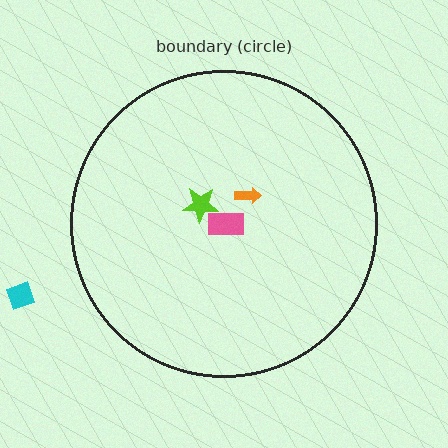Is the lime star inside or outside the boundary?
Inside.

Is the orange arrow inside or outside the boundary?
Inside.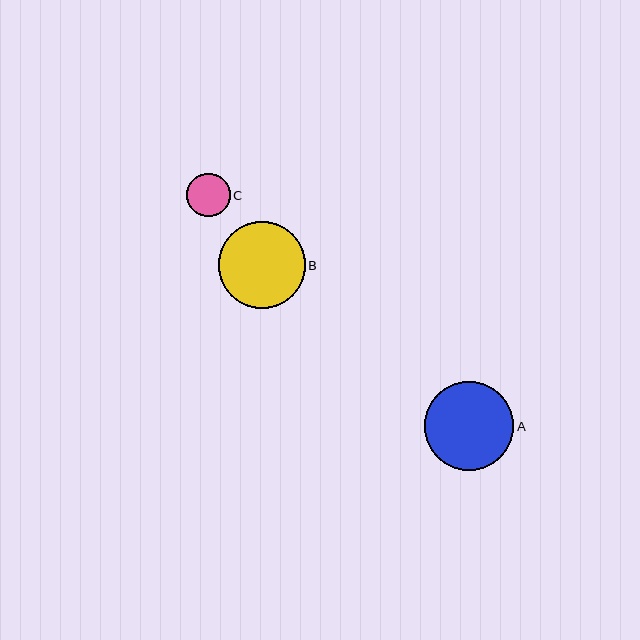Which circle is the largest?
Circle A is the largest with a size of approximately 89 pixels.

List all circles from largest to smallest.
From largest to smallest: A, B, C.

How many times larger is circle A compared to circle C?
Circle A is approximately 2.0 times the size of circle C.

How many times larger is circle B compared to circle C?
Circle B is approximately 2.0 times the size of circle C.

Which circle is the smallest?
Circle C is the smallest with a size of approximately 44 pixels.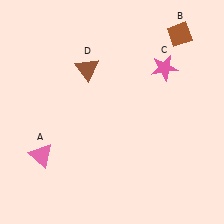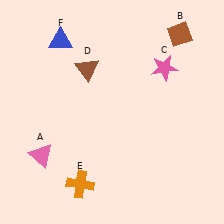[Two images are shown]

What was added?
An orange cross (E), a blue triangle (F) were added in Image 2.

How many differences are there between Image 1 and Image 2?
There are 2 differences between the two images.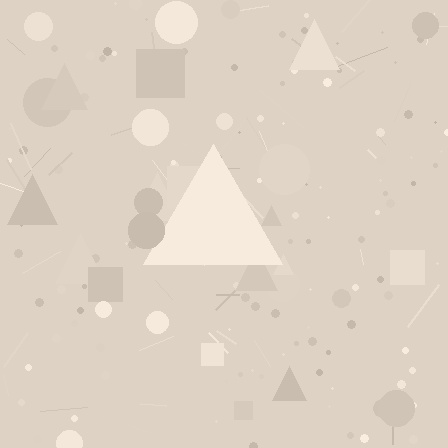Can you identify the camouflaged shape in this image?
The camouflaged shape is a triangle.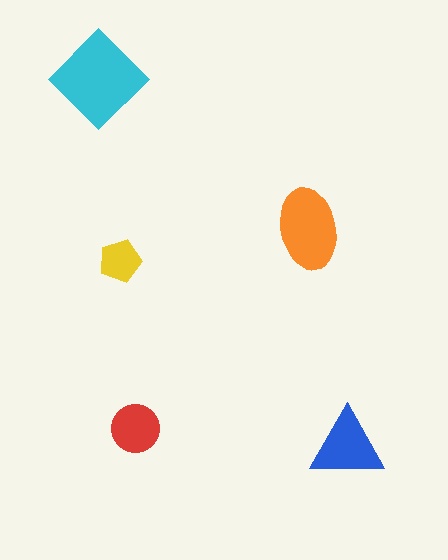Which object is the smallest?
The yellow pentagon.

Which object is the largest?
The cyan diamond.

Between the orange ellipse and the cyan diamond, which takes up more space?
The cyan diamond.